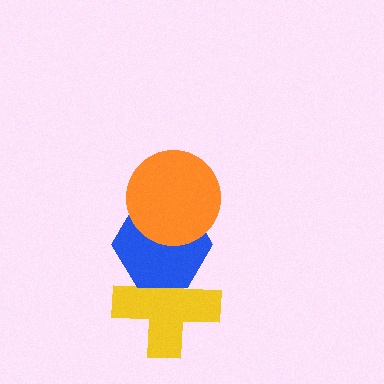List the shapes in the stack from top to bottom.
From top to bottom: the orange circle, the blue hexagon, the yellow cross.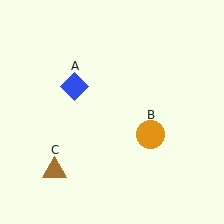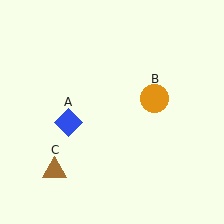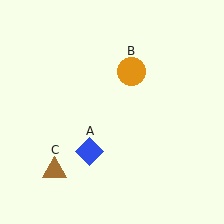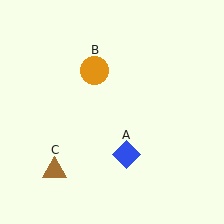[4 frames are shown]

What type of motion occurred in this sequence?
The blue diamond (object A), orange circle (object B) rotated counterclockwise around the center of the scene.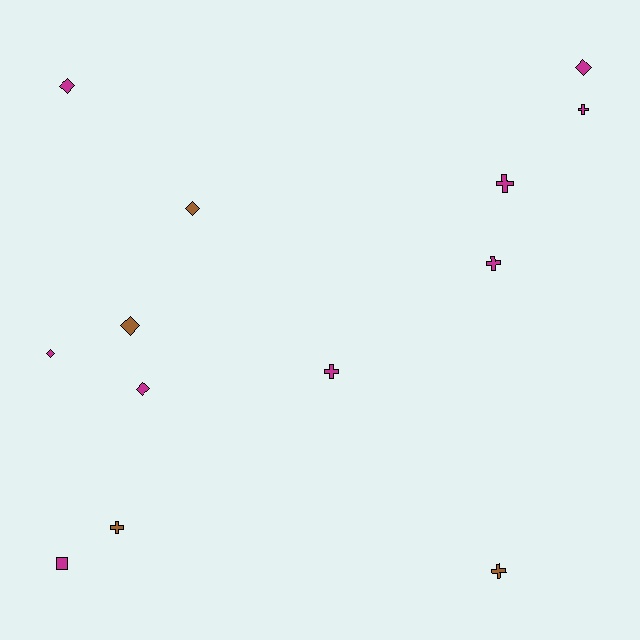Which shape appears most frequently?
Diamond, with 6 objects.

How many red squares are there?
There are no red squares.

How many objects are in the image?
There are 13 objects.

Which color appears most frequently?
Magenta, with 9 objects.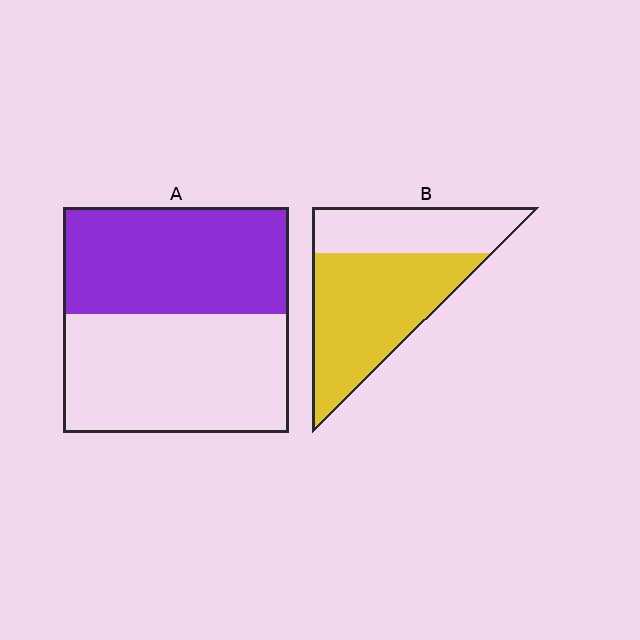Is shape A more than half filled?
Roughly half.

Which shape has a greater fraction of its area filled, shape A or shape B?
Shape B.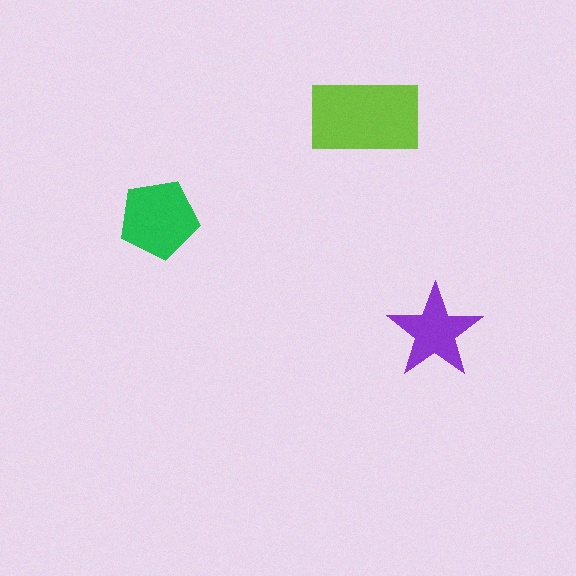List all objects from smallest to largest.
The purple star, the green pentagon, the lime rectangle.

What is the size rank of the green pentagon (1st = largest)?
2nd.